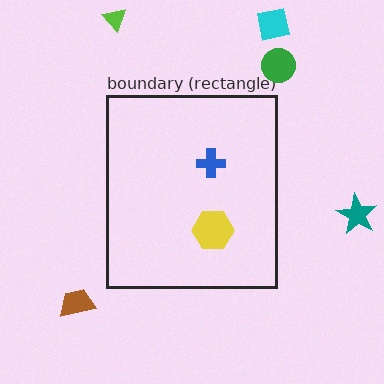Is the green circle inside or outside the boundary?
Outside.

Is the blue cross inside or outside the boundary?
Inside.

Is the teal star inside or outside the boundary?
Outside.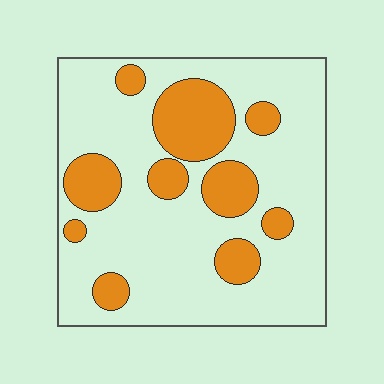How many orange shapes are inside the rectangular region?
10.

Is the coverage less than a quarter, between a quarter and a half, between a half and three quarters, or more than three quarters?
Between a quarter and a half.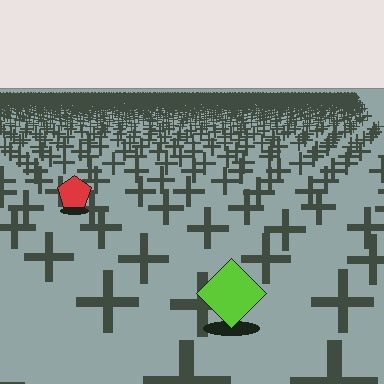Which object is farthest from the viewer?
The red pentagon is farthest from the viewer. It appears smaller and the ground texture around it is denser.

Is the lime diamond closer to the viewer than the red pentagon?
Yes. The lime diamond is closer — you can tell from the texture gradient: the ground texture is coarser near it.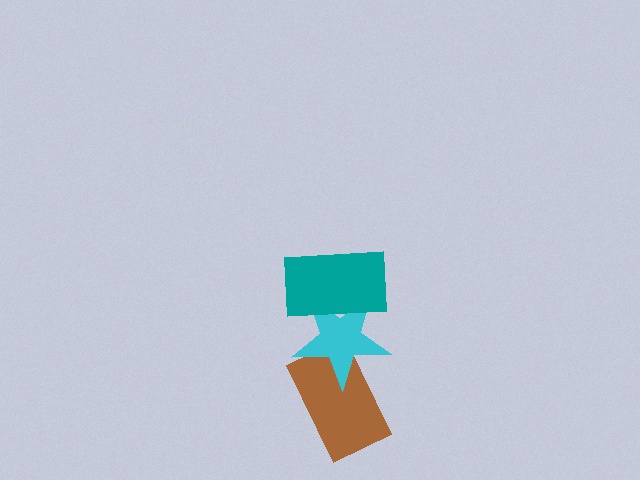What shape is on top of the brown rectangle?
The cyan star is on top of the brown rectangle.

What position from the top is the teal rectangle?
The teal rectangle is 1st from the top.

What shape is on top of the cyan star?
The teal rectangle is on top of the cyan star.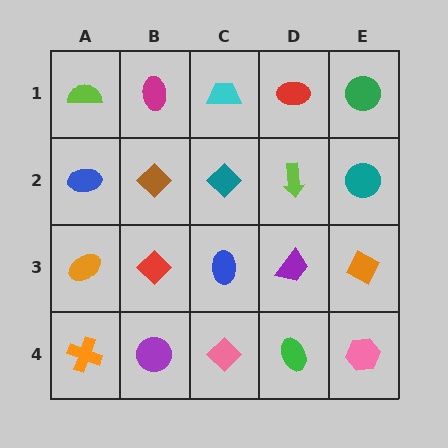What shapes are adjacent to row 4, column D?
A purple trapezoid (row 3, column D), a pink diamond (row 4, column C), a pink hexagon (row 4, column E).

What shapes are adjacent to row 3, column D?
A lime arrow (row 2, column D), a green ellipse (row 4, column D), a blue ellipse (row 3, column C), an orange diamond (row 3, column E).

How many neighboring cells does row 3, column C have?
4.